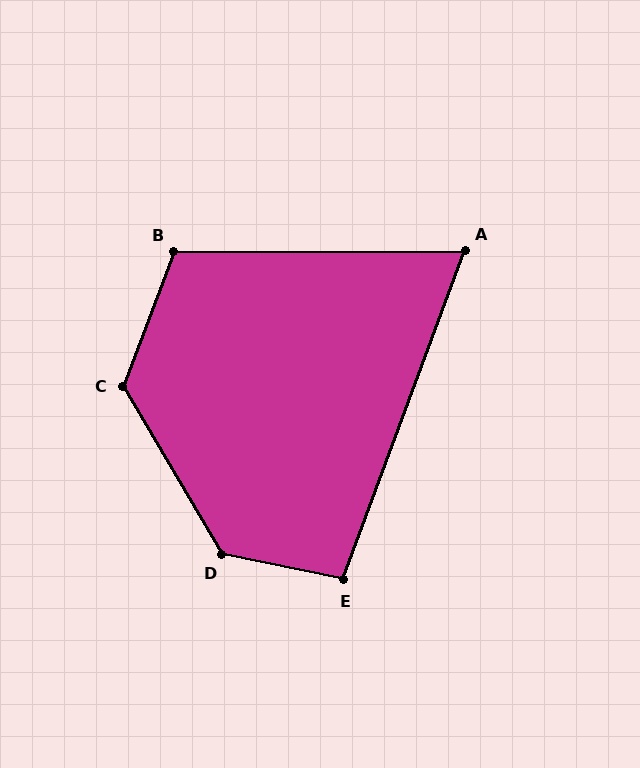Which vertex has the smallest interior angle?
A, at approximately 70 degrees.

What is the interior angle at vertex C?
Approximately 129 degrees (obtuse).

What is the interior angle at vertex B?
Approximately 111 degrees (obtuse).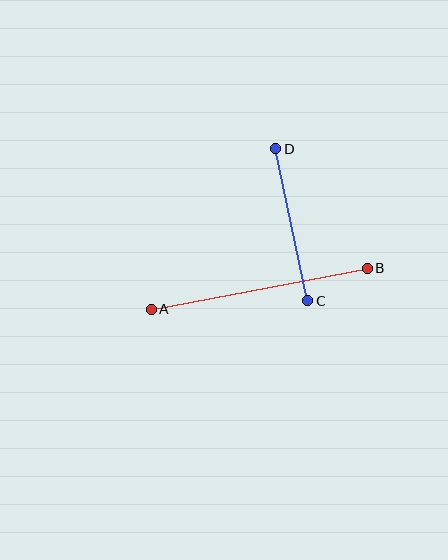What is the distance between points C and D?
The distance is approximately 156 pixels.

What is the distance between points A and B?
The distance is approximately 220 pixels.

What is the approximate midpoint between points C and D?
The midpoint is at approximately (292, 225) pixels.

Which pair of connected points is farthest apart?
Points A and B are farthest apart.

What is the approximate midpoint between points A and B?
The midpoint is at approximately (259, 289) pixels.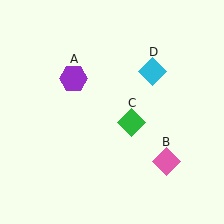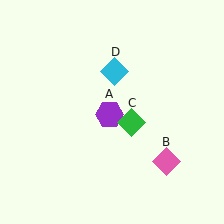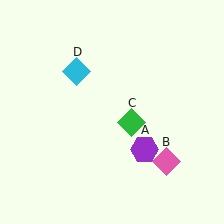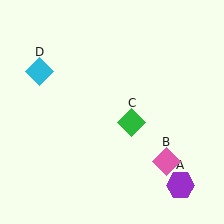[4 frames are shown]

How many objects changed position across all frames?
2 objects changed position: purple hexagon (object A), cyan diamond (object D).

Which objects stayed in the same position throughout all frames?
Pink diamond (object B) and green diamond (object C) remained stationary.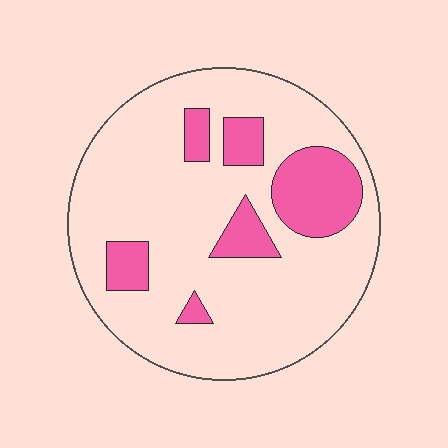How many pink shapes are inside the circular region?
6.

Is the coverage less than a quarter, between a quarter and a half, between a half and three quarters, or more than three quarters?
Less than a quarter.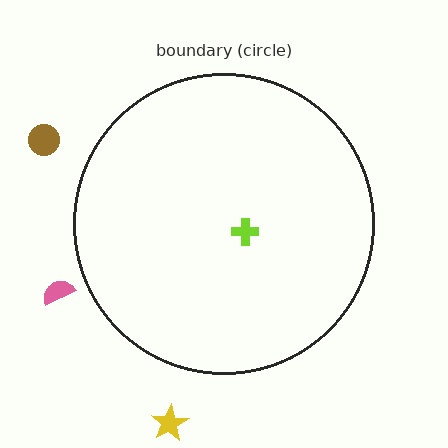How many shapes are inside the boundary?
1 inside, 3 outside.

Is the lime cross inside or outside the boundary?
Inside.